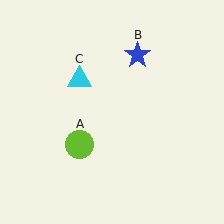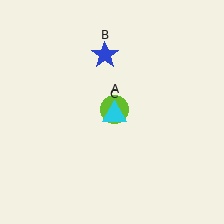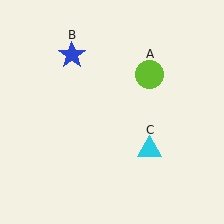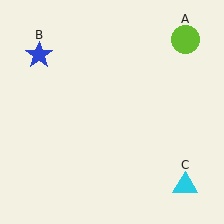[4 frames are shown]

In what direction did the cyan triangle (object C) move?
The cyan triangle (object C) moved down and to the right.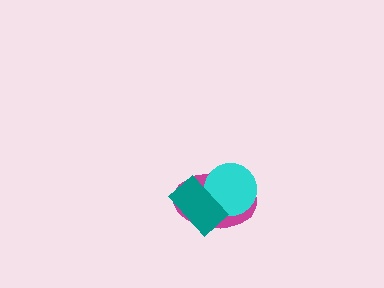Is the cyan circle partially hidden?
Yes, it is partially covered by another shape.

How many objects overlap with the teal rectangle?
2 objects overlap with the teal rectangle.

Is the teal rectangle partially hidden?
No, no other shape covers it.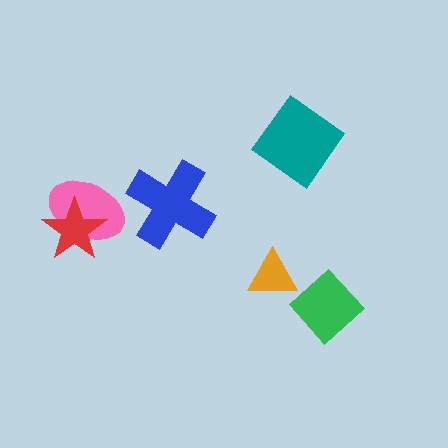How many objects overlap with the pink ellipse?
1 object overlaps with the pink ellipse.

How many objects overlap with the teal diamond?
0 objects overlap with the teal diamond.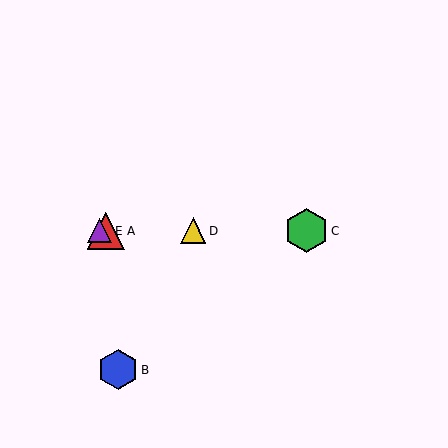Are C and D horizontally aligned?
Yes, both are at y≈231.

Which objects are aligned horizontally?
Objects A, C, D, E are aligned horizontally.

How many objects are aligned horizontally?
4 objects (A, C, D, E) are aligned horizontally.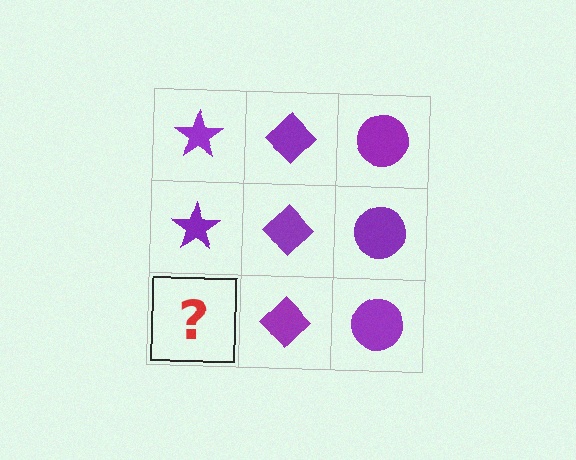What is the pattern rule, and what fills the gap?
The rule is that each column has a consistent shape. The gap should be filled with a purple star.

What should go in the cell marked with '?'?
The missing cell should contain a purple star.